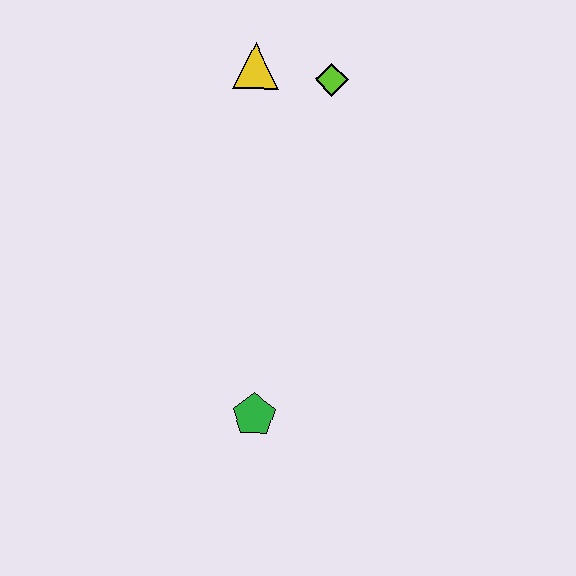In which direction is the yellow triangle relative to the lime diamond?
The yellow triangle is to the left of the lime diamond.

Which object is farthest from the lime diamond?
The green pentagon is farthest from the lime diamond.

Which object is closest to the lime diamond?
The yellow triangle is closest to the lime diamond.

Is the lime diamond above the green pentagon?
Yes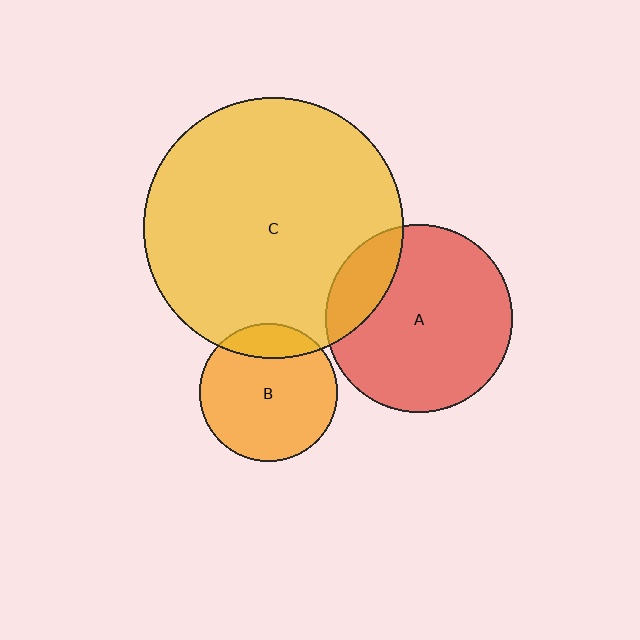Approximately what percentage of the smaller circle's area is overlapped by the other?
Approximately 15%.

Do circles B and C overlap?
Yes.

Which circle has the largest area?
Circle C (yellow).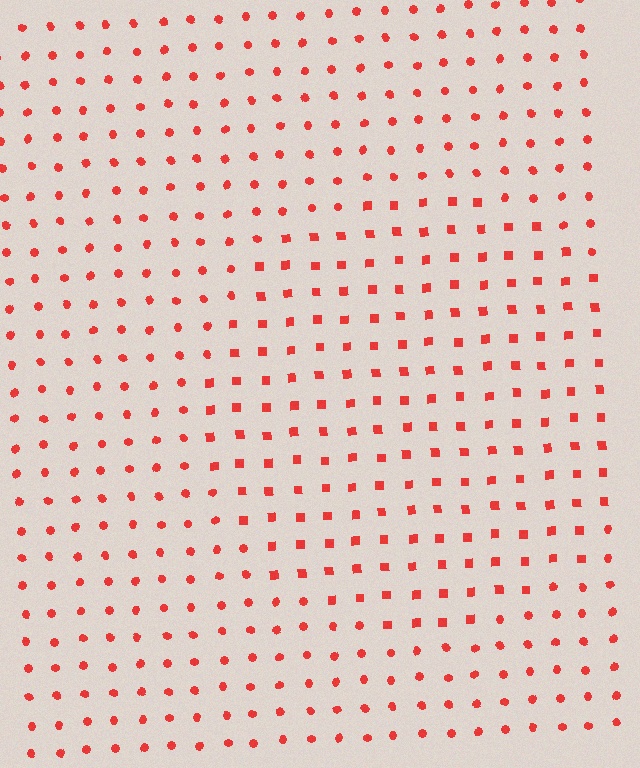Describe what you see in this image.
The image is filled with small red elements arranged in a uniform grid. A circle-shaped region contains squares, while the surrounding area contains circles. The boundary is defined purely by the change in element shape.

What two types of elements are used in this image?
The image uses squares inside the circle region and circles outside it.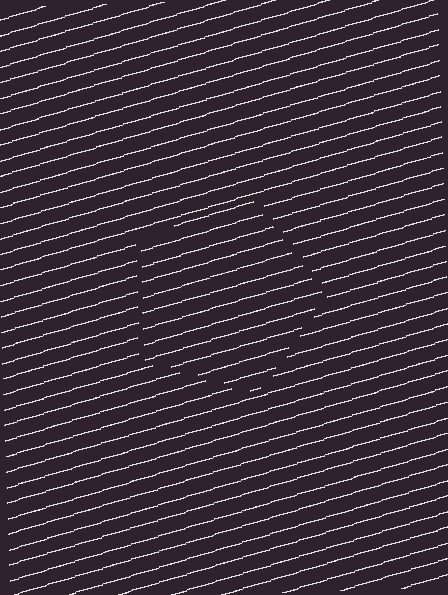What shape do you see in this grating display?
An illusory pentagon. The interior of the shape contains the same grating, shifted by half a period — the contour is defined by the phase discontinuity where line-ends from the inner and outer gratings abut.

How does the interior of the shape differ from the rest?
The interior of the shape contains the same grating, shifted by half a period — the contour is defined by the phase discontinuity where line-ends from the inner and outer gratings abut.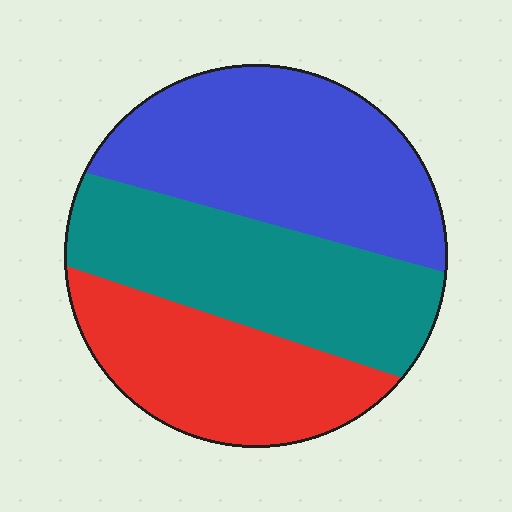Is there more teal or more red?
Teal.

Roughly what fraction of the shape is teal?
Teal takes up about one third (1/3) of the shape.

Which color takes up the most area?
Blue, at roughly 40%.